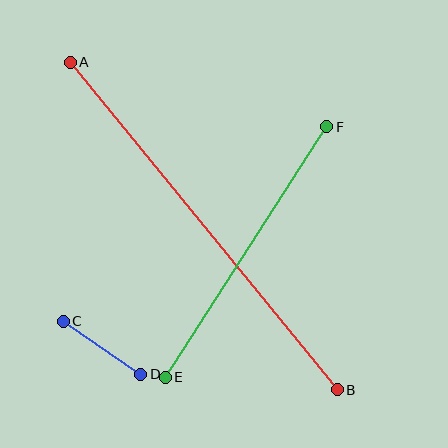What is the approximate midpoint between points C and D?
The midpoint is at approximately (102, 348) pixels.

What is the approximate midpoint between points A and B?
The midpoint is at approximately (204, 226) pixels.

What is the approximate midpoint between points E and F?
The midpoint is at approximately (246, 252) pixels.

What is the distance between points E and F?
The distance is approximately 298 pixels.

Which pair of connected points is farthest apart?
Points A and B are farthest apart.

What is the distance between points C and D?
The distance is approximately 94 pixels.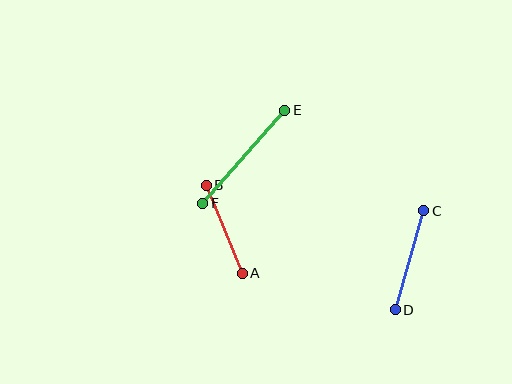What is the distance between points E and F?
The distance is approximately 124 pixels.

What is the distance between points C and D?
The distance is approximately 103 pixels.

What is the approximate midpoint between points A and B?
The midpoint is at approximately (224, 229) pixels.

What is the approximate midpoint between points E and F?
The midpoint is at approximately (244, 157) pixels.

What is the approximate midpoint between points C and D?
The midpoint is at approximately (409, 260) pixels.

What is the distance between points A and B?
The distance is approximately 95 pixels.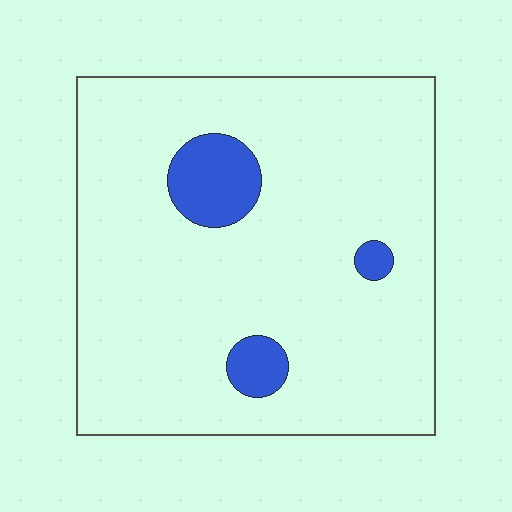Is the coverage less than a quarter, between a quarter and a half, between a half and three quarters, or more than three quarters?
Less than a quarter.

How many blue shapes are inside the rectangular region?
3.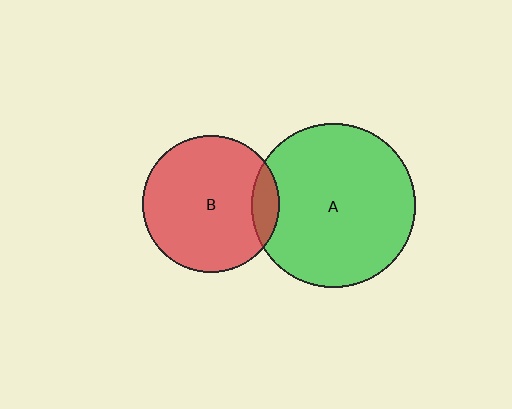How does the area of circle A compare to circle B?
Approximately 1.4 times.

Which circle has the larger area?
Circle A (green).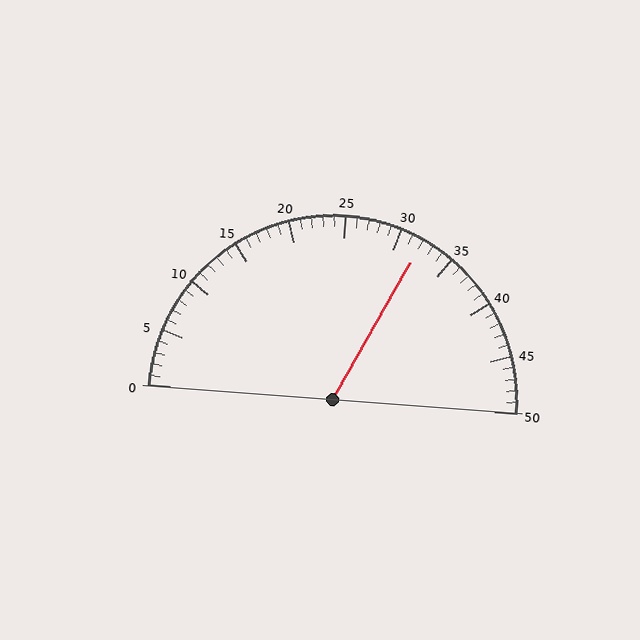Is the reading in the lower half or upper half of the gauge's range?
The reading is in the upper half of the range (0 to 50).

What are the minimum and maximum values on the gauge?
The gauge ranges from 0 to 50.